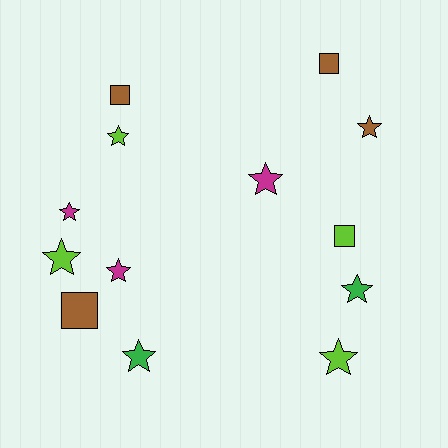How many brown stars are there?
There is 1 brown star.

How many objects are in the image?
There are 13 objects.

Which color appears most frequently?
Brown, with 4 objects.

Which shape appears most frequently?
Star, with 9 objects.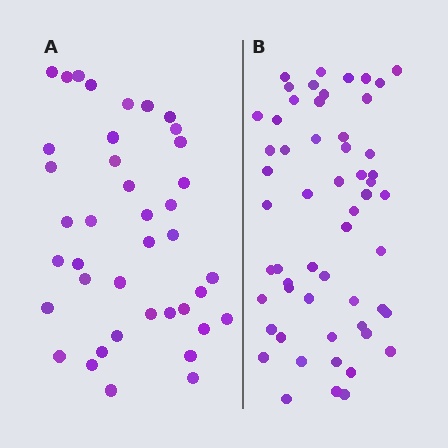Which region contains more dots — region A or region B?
Region B (the right region) has more dots.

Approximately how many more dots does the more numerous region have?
Region B has approximately 15 more dots than region A.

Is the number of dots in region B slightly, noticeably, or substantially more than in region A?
Region B has noticeably more, but not dramatically so. The ratio is roughly 1.4 to 1.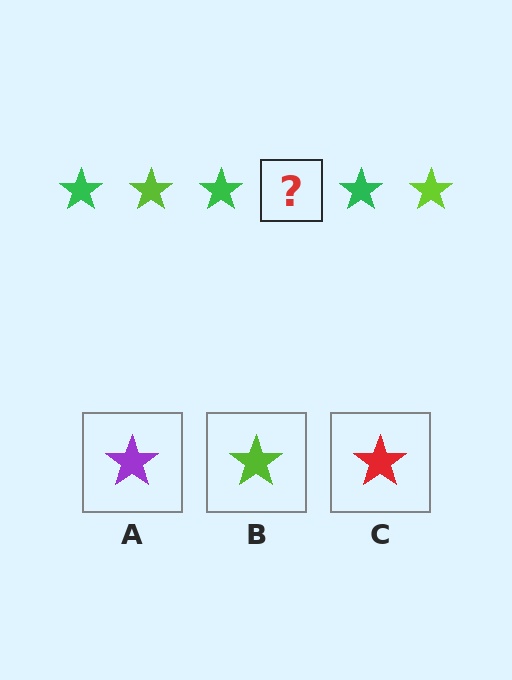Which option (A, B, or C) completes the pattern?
B.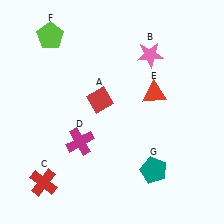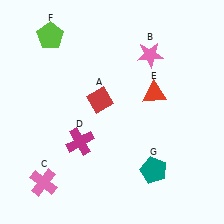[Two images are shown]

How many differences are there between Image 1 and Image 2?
There is 1 difference between the two images.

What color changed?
The cross (C) changed from red in Image 1 to pink in Image 2.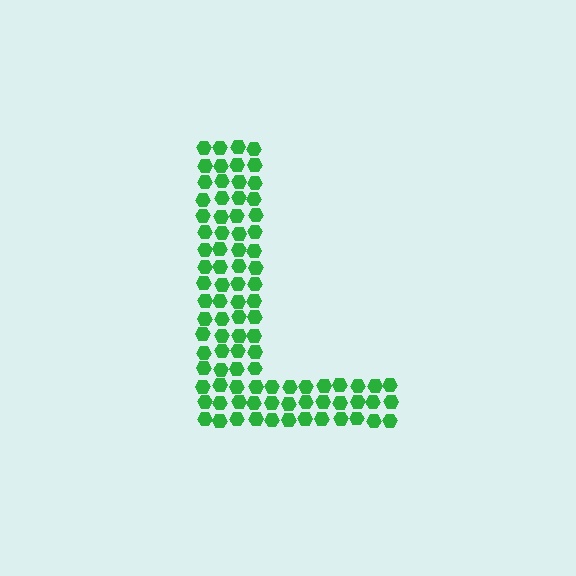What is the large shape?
The large shape is the letter L.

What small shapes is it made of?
It is made of small hexagons.